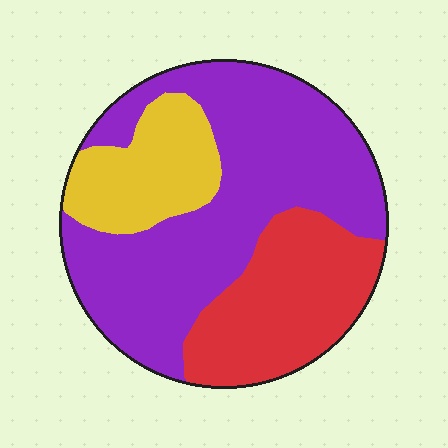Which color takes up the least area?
Yellow, at roughly 15%.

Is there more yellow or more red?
Red.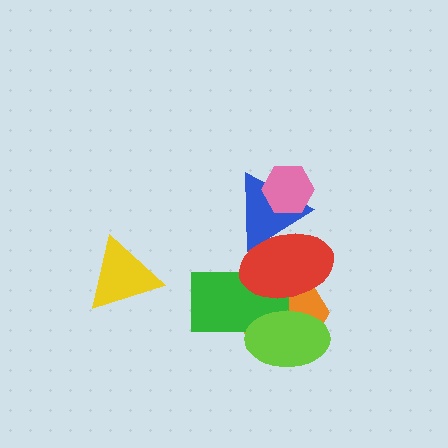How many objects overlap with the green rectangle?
3 objects overlap with the green rectangle.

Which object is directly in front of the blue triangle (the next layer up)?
The pink hexagon is directly in front of the blue triangle.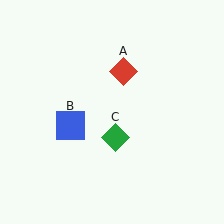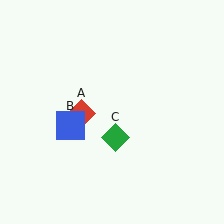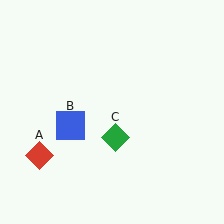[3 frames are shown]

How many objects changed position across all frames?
1 object changed position: red diamond (object A).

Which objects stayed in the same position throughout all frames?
Blue square (object B) and green diamond (object C) remained stationary.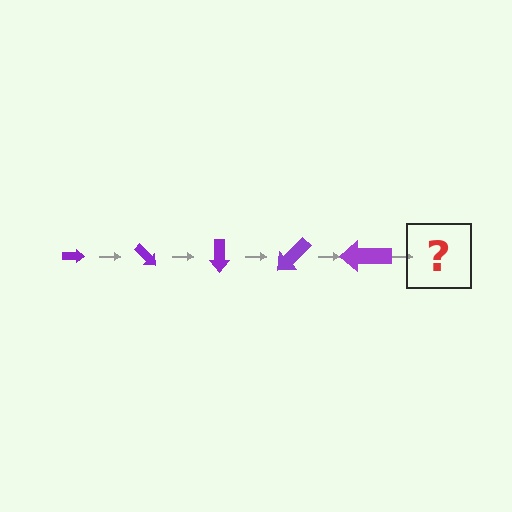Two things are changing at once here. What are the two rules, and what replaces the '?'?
The two rules are that the arrow grows larger each step and it rotates 45 degrees each step. The '?' should be an arrow, larger than the previous one and rotated 225 degrees from the start.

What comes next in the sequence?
The next element should be an arrow, larger than the previous one and rotated 225 degrees from the start.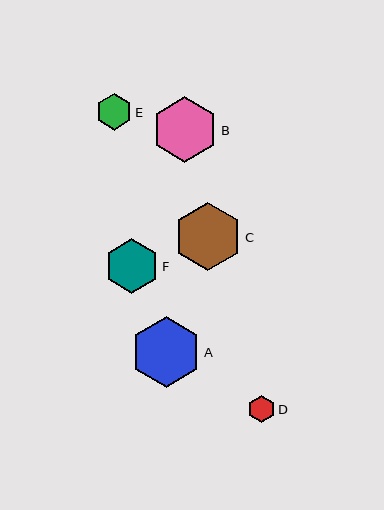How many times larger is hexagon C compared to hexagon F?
Hexagon C is approximately 1.3 times the size of hexagon F.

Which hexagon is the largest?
Hexagon A is the largest with a size of approximately 71 pixels.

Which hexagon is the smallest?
Hexagon D is the smallest with a size of approximately 27 pixels.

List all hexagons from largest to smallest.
From largest to smallest: A, C, B, F, E, D.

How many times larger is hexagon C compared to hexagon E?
Hexagon C is approximately 1.9 times the size of hexagon E.